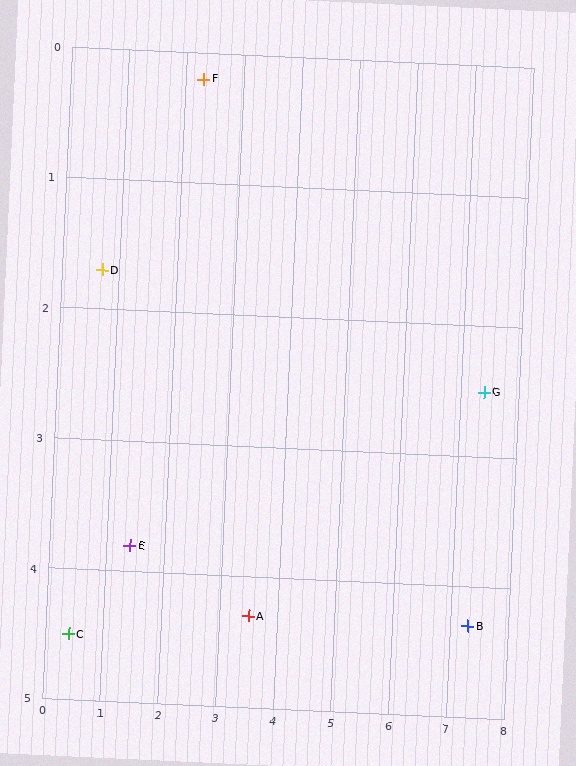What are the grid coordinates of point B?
Point B is at approximately (7.3, 4.3).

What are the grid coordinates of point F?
Point F is at approximately (2.3, 0.2).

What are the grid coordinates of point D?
Point D is at approximately (0.7, 1.7).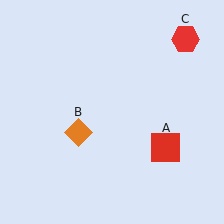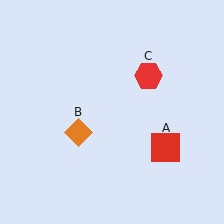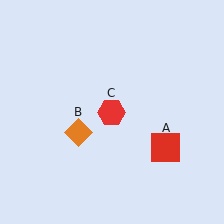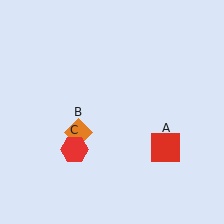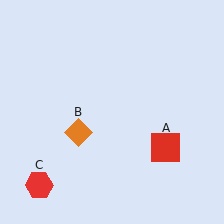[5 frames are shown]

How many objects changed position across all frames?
1 object changed position: red hexagon (object C).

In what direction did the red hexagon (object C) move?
The red hexagon (object C) moved down and to the left.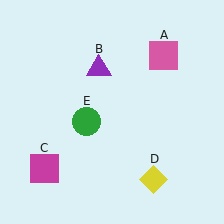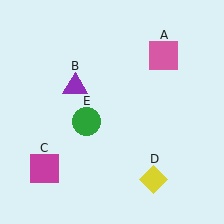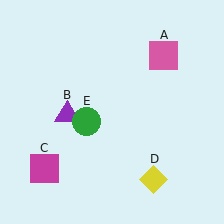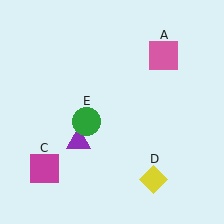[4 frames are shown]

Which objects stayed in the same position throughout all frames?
Pink square (object A) and magenta square (object C) and yellow diamond (object D) and green circle (object E) remained stationary.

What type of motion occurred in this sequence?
The purple triangle (object B) rotated counterclockwise around the center of the scene.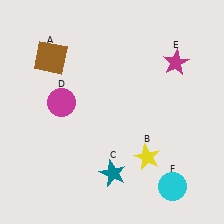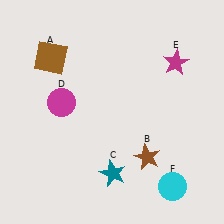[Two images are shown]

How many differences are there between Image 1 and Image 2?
There is 1 difference between the two images.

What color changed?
The star (B) changed from yellow in Image 1 to brown in Image 2.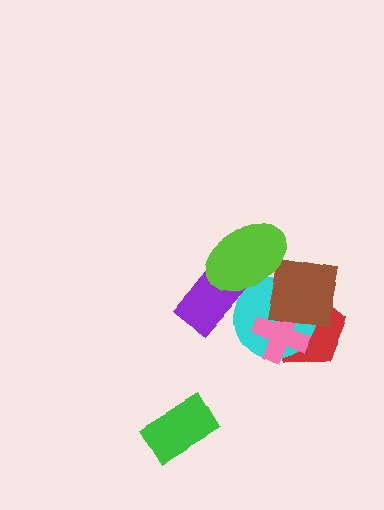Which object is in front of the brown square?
The lime ellipse is in front of the brown square.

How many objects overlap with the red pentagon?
3 objects overlap with the red pentagon.